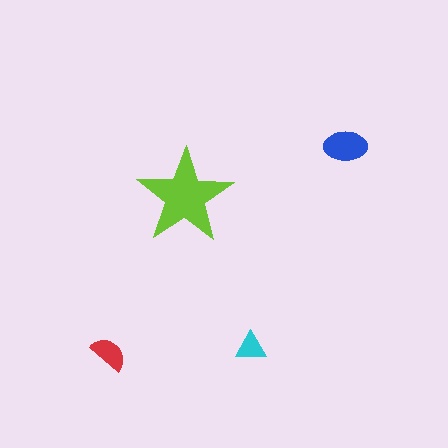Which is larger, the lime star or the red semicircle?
The lime star.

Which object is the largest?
The lime star.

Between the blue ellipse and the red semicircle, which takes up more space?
The blue ellipse.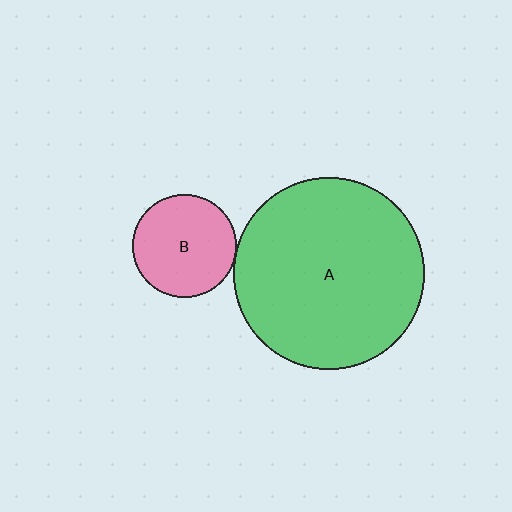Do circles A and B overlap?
Yes.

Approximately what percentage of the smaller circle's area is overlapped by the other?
Approximately 5%.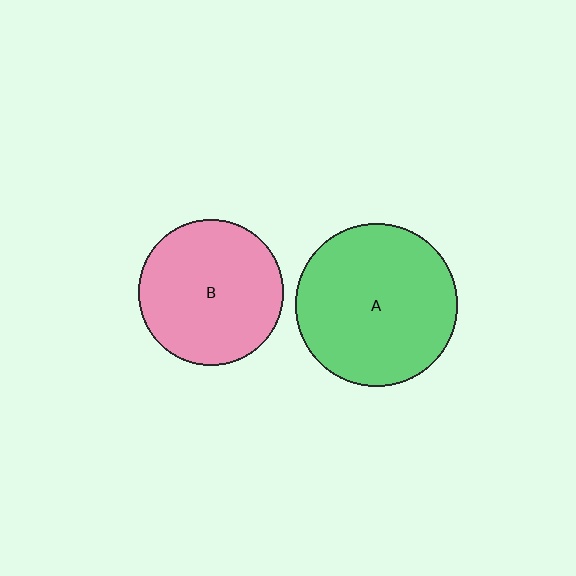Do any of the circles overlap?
No, none of the circles overlap.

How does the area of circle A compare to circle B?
Approximately 1.3 times.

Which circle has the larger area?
Circle A (green).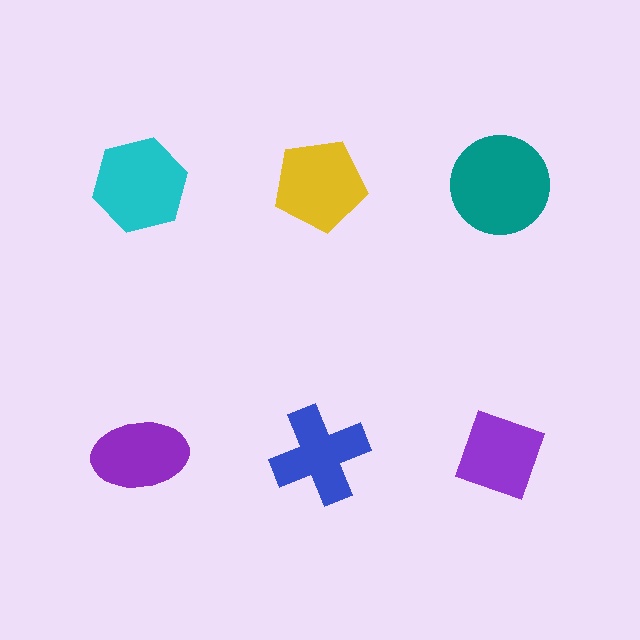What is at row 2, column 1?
A purple ellipse.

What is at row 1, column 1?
A cyan hexagon.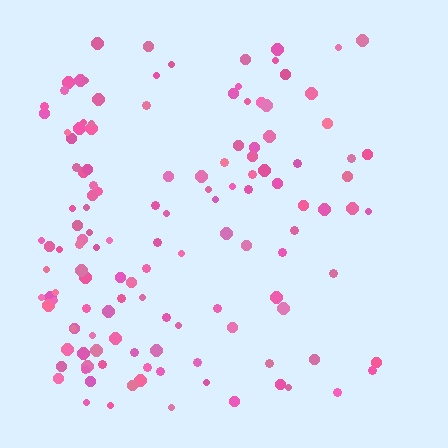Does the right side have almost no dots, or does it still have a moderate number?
Still a moderate number, just noticeably fewer than the left.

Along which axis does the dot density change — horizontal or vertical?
Horizontal.